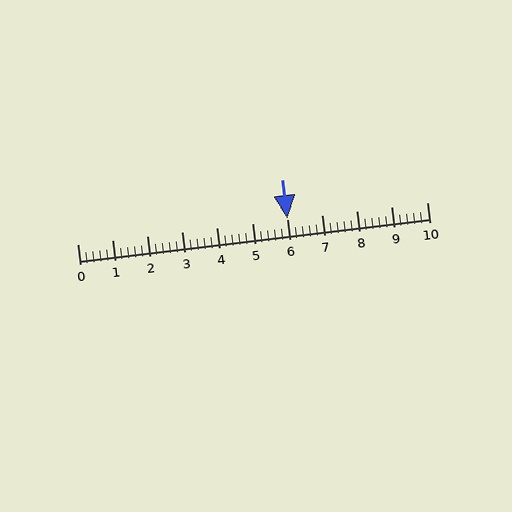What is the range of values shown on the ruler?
The ruler shows values from 0 to 10.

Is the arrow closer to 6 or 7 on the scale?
The arrow is closer to 6.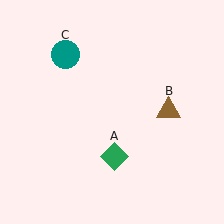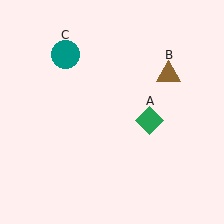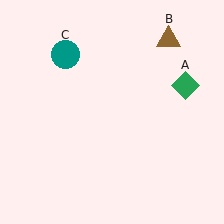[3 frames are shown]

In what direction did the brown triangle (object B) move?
The brown triangle (object B) moved up.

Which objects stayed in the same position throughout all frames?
Teal circle (object C) remained stationary.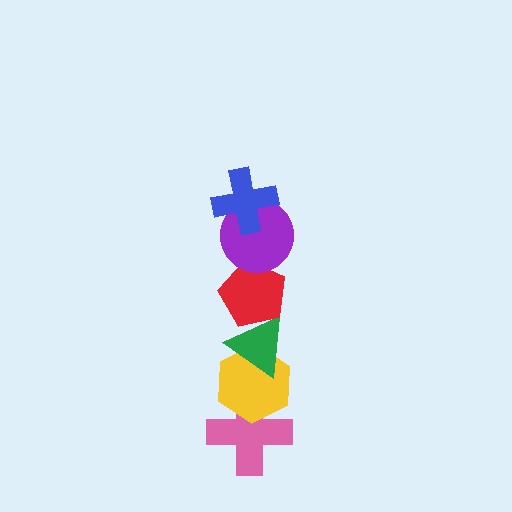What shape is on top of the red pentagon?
The purple circle is on top of the red pentagon.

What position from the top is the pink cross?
The pink cross is 6th from the top.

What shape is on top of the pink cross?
The yellow hexagon is on top of the pink cross.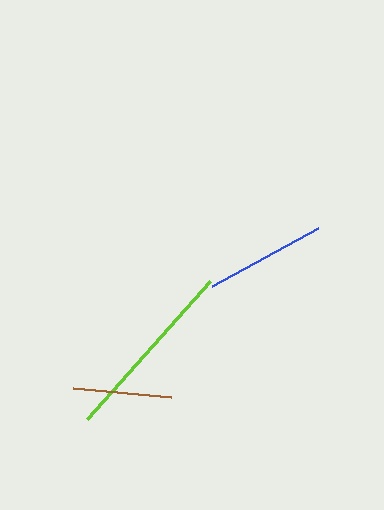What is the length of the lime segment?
The lime segment is approximately 185 pixels long.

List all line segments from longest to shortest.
From longest to shortest: lime, blue, brown.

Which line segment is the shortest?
The brown line is the shortest at approximately 98 pixels.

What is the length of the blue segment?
The blue segment is approximately 120 pixels long.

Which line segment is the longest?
The lime line is the longest at approximately 185 pixels.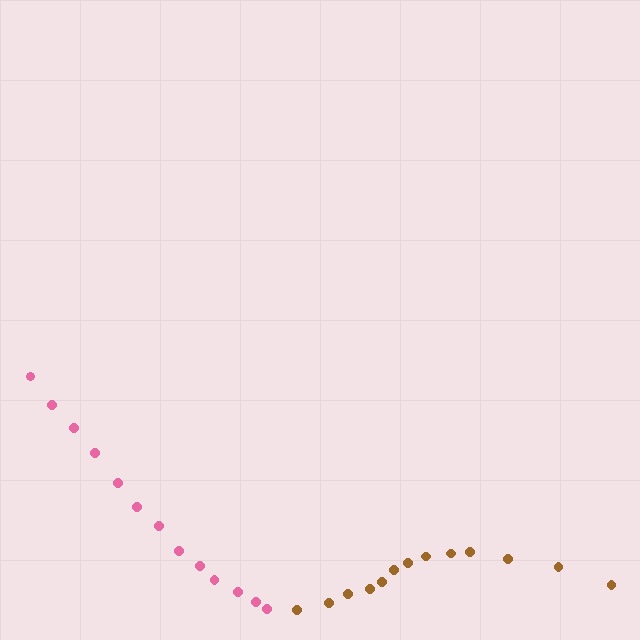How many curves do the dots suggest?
There are 2 distinct paths.